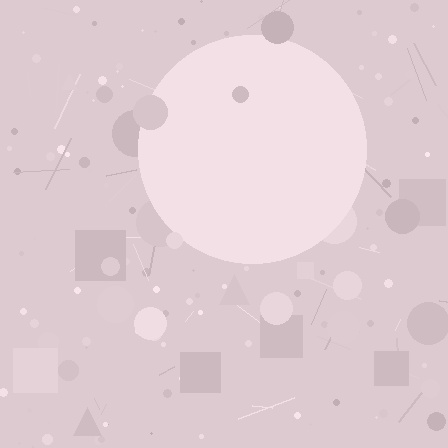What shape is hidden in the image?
A circle is hidden in the image.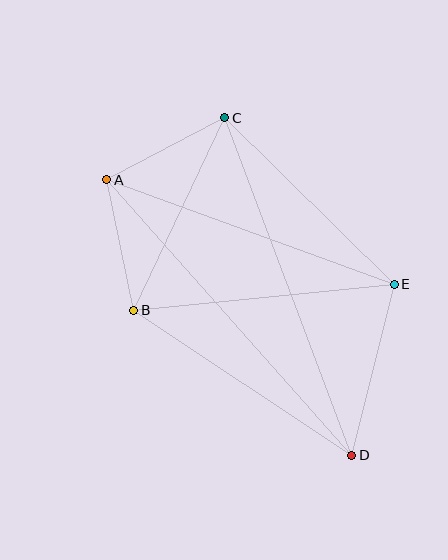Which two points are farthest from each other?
Points A and D are farthest from each other.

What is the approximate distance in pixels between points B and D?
The distance between B and D is approximately 262 pixels.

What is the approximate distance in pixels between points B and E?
The distance between B and E is approximately 262 pixels.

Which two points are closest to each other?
Points A and C are closest to each other.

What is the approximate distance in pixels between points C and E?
The distance between C and E is approximately 238 pixels.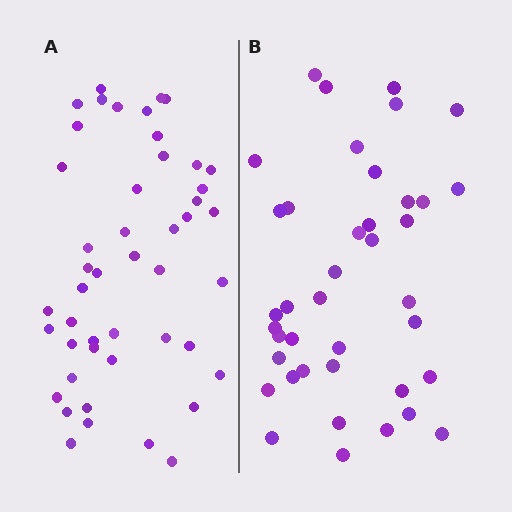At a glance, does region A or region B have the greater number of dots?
Region A (the left region) has more dots.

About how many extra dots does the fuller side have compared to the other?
Region A has roughly 8 or so more dots than region B.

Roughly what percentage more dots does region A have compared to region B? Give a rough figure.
About 20% more.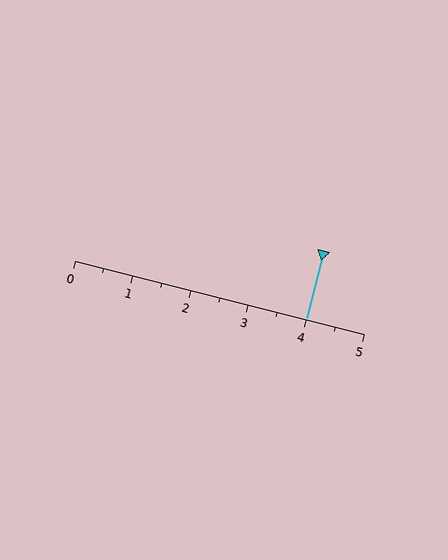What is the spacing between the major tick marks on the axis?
The major ticks are spaced 1 apart.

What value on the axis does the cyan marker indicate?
The marker indicates approximately 4.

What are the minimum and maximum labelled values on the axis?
The axis runs from 0 to 5.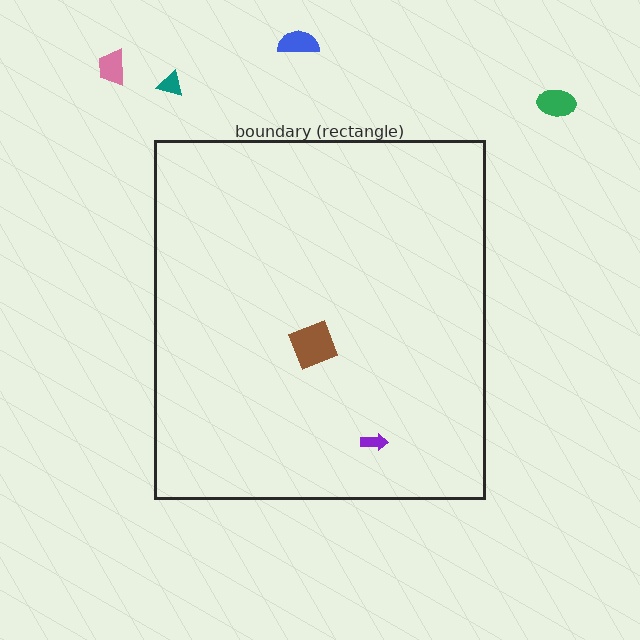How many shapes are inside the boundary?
2 inside, 4 outside.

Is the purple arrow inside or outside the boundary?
Inside.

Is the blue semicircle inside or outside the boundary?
Outside.